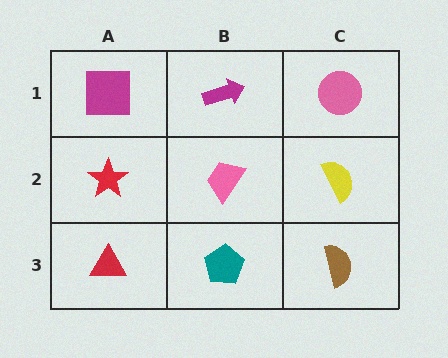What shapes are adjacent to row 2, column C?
A pink circle (row 1, column C), a brown semicircle (row 3, column C), a pink trapezoid (row 2, column B).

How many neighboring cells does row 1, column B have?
3.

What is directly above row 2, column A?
A magenta square.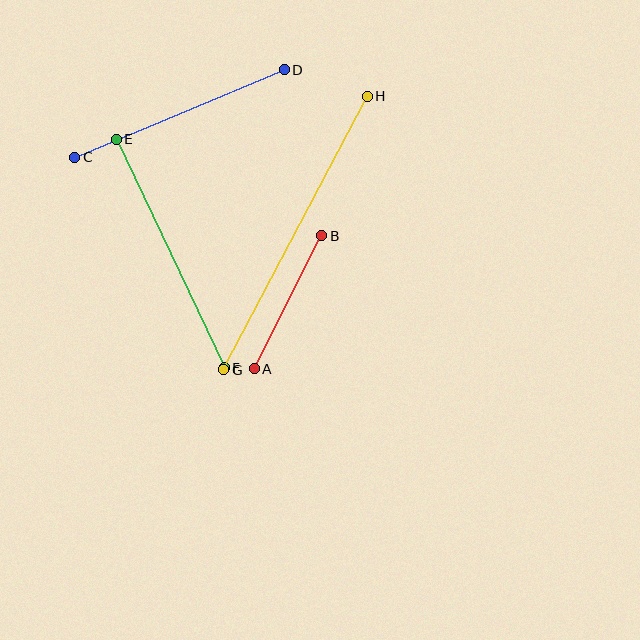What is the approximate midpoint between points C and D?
The midpoint is at approximately (180, 113) pixels.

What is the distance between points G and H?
The distance is approximately 309 pixels.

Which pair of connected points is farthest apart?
Points G and H are farthest apart.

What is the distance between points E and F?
The distance is approximately 253 pixels.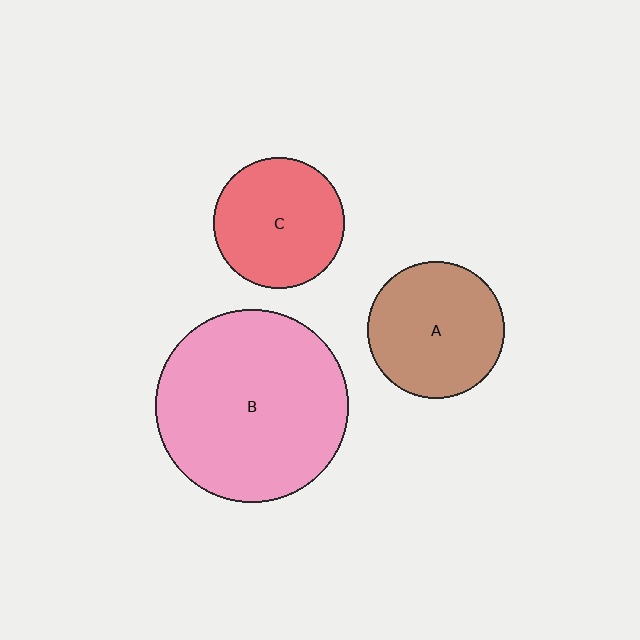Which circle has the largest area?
Circle B (pink).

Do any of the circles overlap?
No, none of the circles overlap.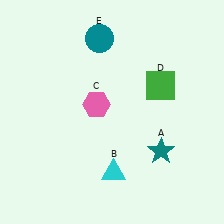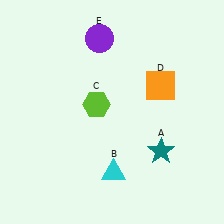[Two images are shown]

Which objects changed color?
C changed from pink to lime. D changed from green to orange. E changed from teal to purple.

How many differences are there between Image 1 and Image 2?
There are 3 differences between the two images.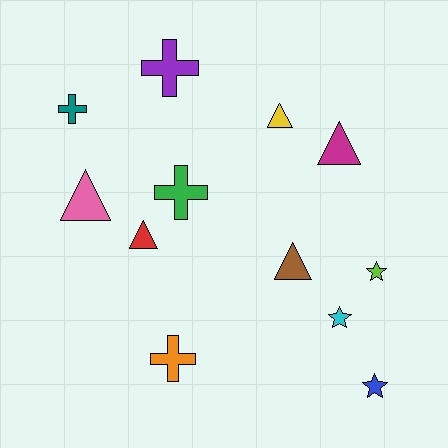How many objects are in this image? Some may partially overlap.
There are 12 objects.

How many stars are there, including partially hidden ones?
There are 3 stars.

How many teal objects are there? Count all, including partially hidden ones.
There is 1 teal object.